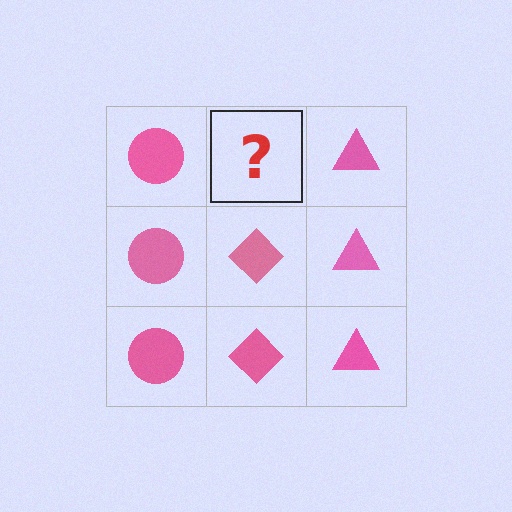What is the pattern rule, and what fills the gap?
The rule is that each column has a consistent shape. The gap should be filled with a pink diamond.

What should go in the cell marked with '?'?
The missing cell should contain a pink diamond.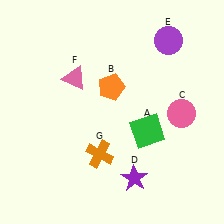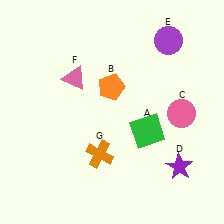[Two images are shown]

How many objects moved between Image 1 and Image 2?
1 object moved between the two images.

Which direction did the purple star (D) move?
The purple star (D) moved right.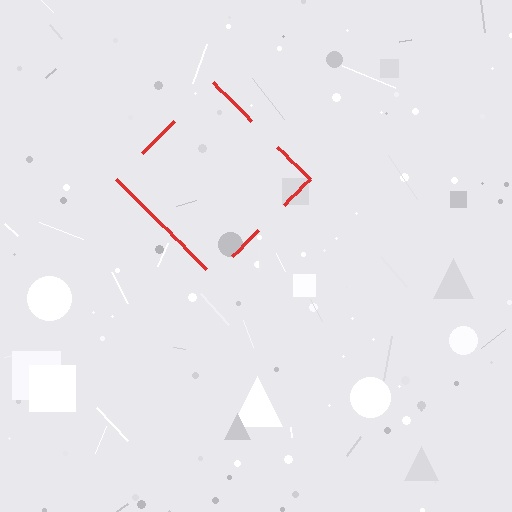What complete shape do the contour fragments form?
The contour fragments form a diamond.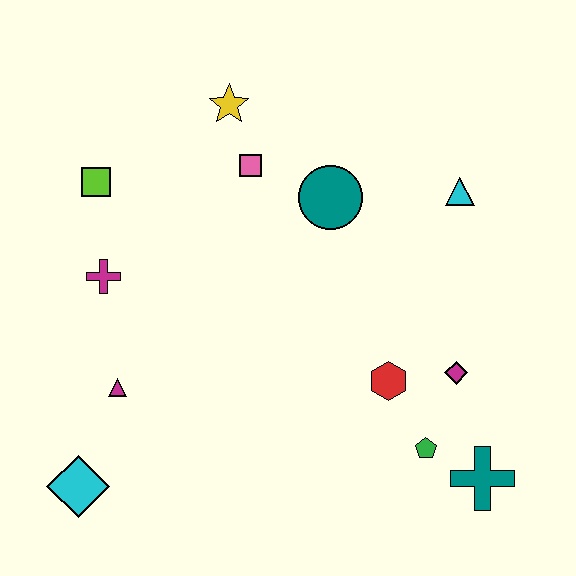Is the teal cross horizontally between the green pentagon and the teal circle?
No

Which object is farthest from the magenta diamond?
The lime square is farthest from the magenta diamond.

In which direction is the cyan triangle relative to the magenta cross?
The cyan triangle is to the right of the magenta cross.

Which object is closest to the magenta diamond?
The red hexagon is closest to the magenta diamond.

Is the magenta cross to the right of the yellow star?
No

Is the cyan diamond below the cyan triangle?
Yes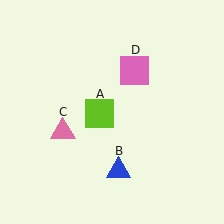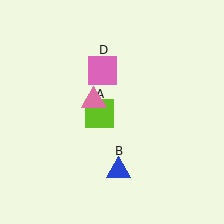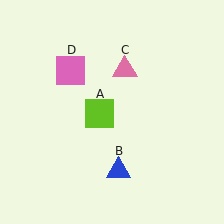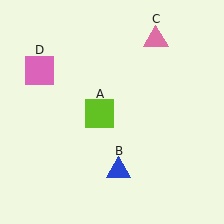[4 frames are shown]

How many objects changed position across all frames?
2 objects changed position: pink triangle (object C), pink square (object D).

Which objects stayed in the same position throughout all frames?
Lime square (object A) and blue triangle (object B) remained stationary.